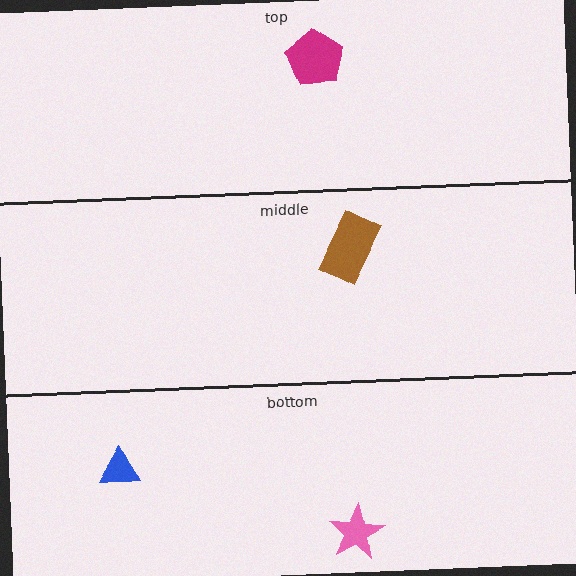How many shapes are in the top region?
1.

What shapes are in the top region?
The magenta pentagon.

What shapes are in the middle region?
The brown rectangle.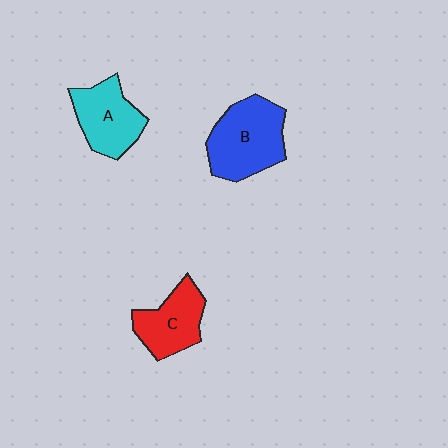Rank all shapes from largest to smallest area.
From largest to smallest: B (blue), A (cyan), C (red).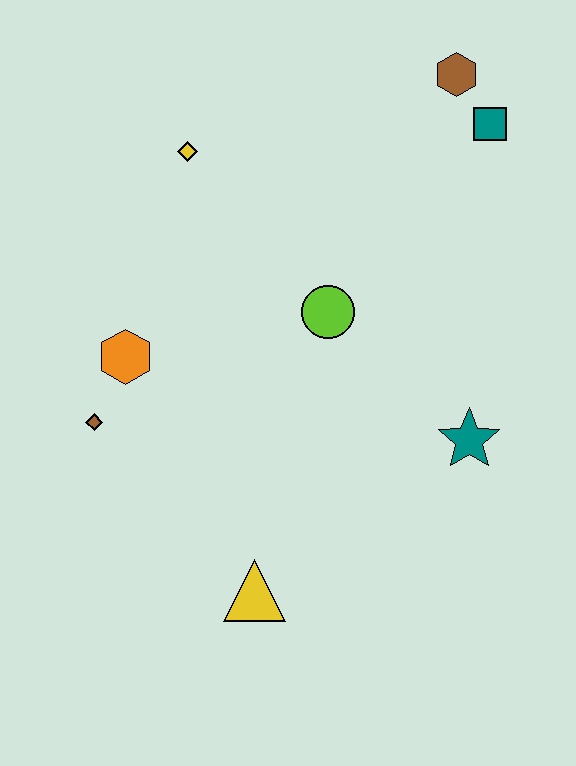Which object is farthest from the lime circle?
The yellow triangle is farthest from the lime circle.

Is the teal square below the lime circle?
No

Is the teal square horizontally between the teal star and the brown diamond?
No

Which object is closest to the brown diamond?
The orange hexagon is closest to the brown diamond.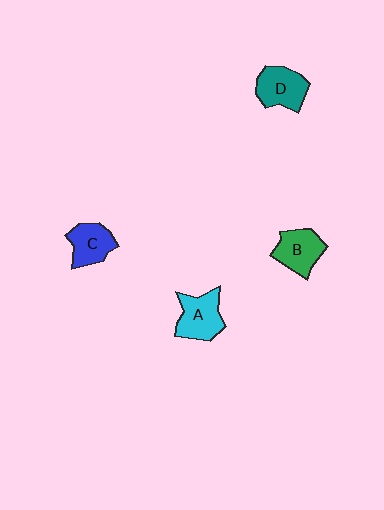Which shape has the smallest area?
Shape C (blue).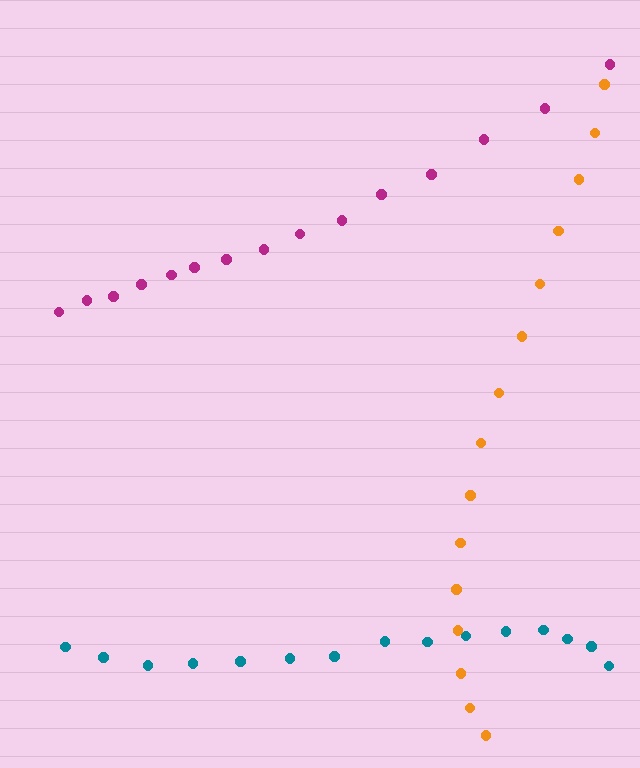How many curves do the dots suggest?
There are 3 distinct paths.